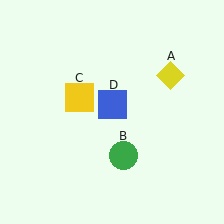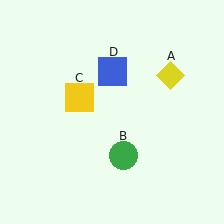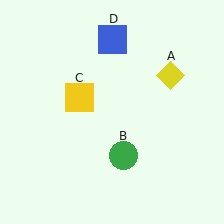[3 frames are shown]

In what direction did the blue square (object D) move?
The blue square (object D) moved up.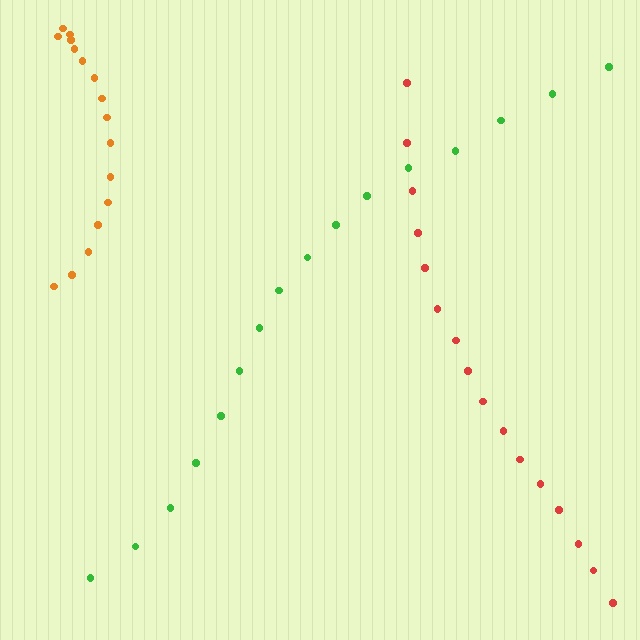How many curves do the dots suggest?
There are 3 distinct paths.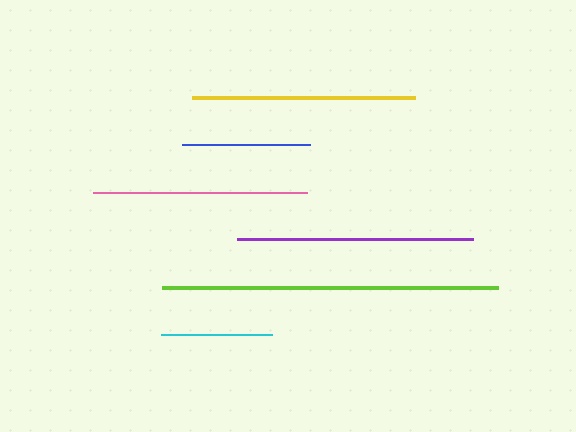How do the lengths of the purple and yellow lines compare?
The purple and yellow lines are approximately the same length.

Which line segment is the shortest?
The cyan line is the shortest at approximately 111 pixels.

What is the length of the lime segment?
The lime segment is approximately 336 pixels long.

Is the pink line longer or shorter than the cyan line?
The pink line is longer than the cyan line.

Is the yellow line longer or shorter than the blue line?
The yellow line is longer than the blue line.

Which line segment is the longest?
The lime line is the longest at approximately 336 pixels.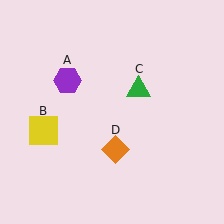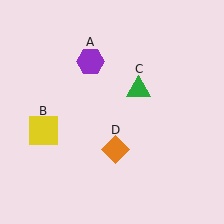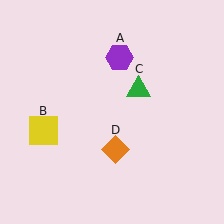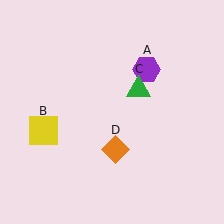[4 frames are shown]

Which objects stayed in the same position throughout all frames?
Yellow square (object B) and green triangle (object C) and orange diamond (object D) remained stationary.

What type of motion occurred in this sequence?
The purple hexagon (object A) rotated clockwise around the center of the scene.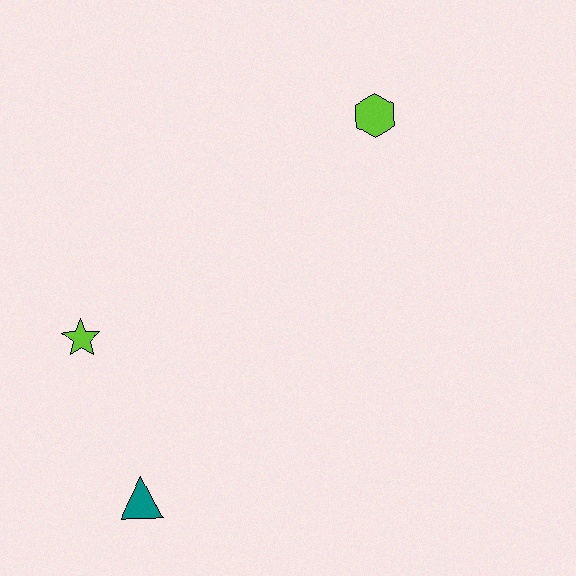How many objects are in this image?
There are 3 objects.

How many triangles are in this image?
There is 1 triangle.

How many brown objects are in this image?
There are no brown objects.